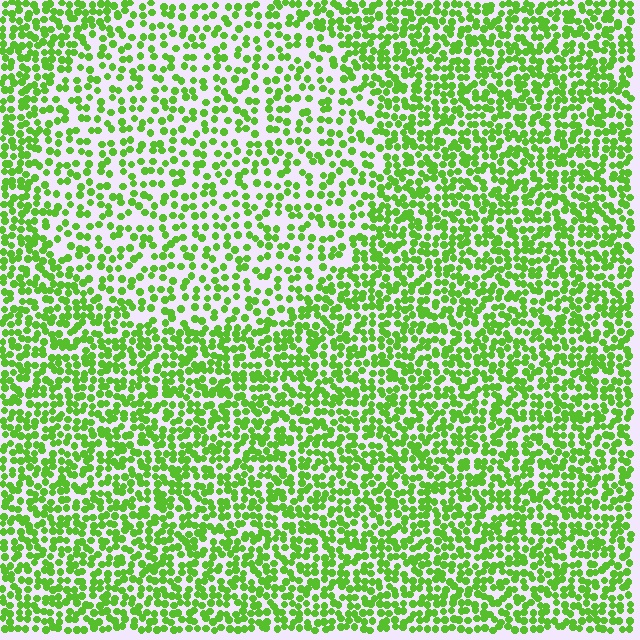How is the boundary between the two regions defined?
The boundary is defined by a change in element density (approximately 1.7x ratio). All elements are the same color, size, and shape.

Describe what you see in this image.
The image contains small lime elements arranged at two different densities. A circle-shaped region is visible where the elements are less densely packed than the surrounding area.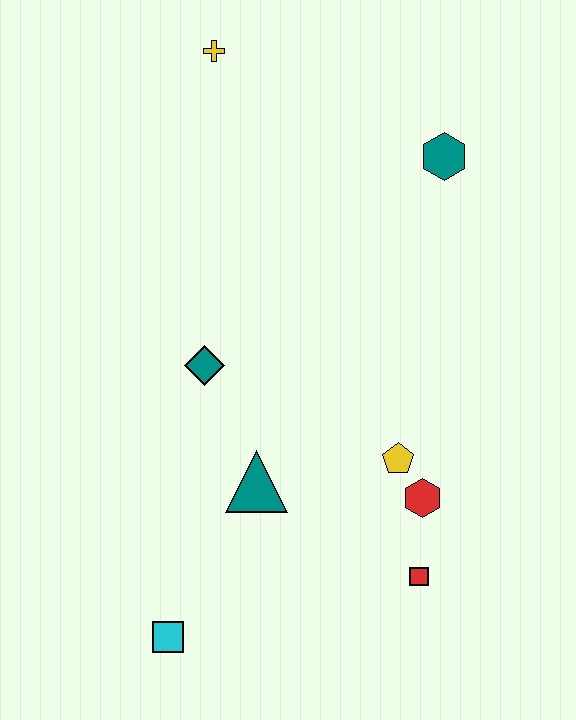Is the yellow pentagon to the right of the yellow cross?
Yes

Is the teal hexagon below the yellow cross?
Yes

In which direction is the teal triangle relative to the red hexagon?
The teal triangle is to the left of the red hexagon.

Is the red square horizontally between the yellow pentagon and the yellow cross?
No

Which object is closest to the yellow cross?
The teal hexagon is closest to the yellow cross.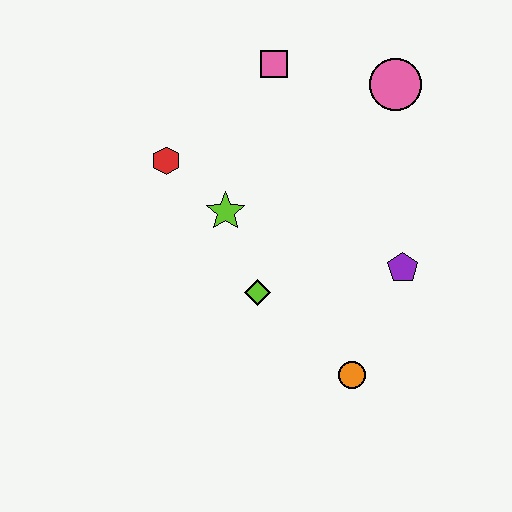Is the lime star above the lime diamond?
Yes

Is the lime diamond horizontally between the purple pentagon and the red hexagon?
Yes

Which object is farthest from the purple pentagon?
The red hexagon is farthest from the purple pentagon.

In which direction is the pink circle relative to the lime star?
The pink circle is to the right of the lime star.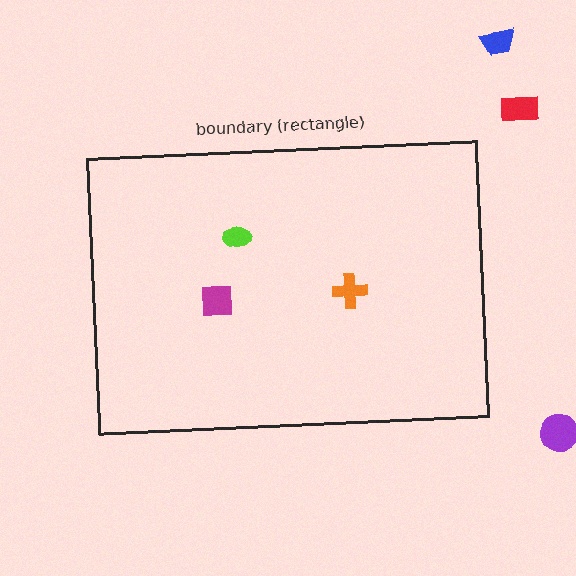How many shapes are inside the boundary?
3 inside, 3 outside.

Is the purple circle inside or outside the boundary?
Outside.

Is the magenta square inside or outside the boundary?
Inside.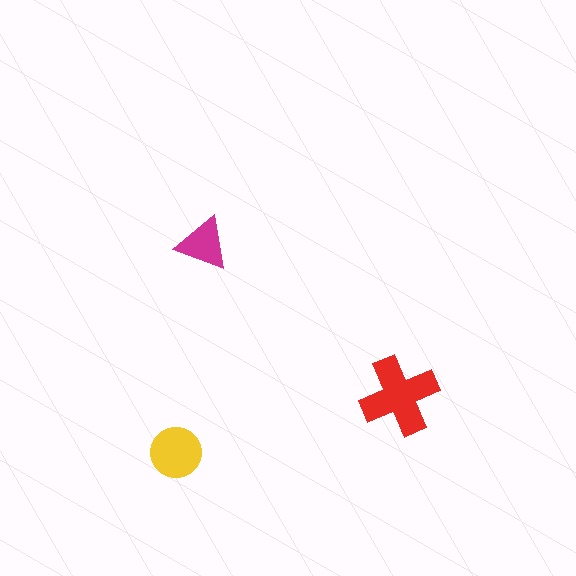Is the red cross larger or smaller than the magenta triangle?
Larger.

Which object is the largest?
The red cross.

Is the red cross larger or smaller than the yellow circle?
Larger.